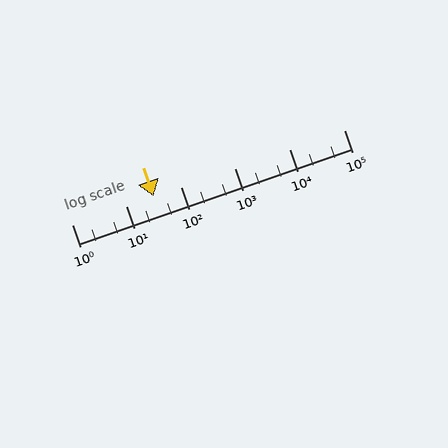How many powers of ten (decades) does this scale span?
The scale spans 5 decades, from 1 to 100000.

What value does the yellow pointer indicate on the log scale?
The pointer indicates approximately 32.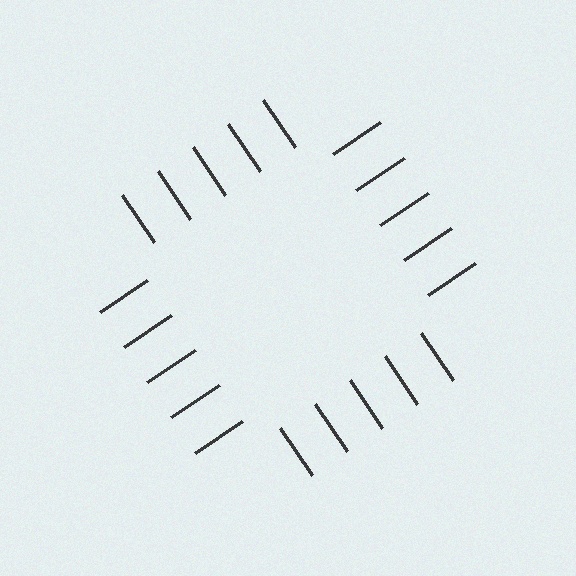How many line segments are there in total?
20 — 5 along each of the 4 edges.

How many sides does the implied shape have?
4 sides — the line-ends trace a square.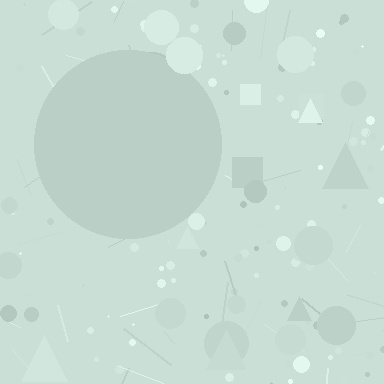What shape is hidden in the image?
A circle is hidden in the image.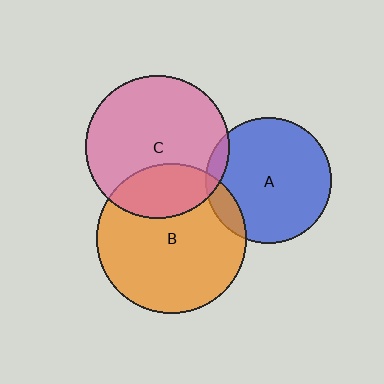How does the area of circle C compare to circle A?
Approximately 1.3 times.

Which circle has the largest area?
Circle B (orange).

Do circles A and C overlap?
Yes.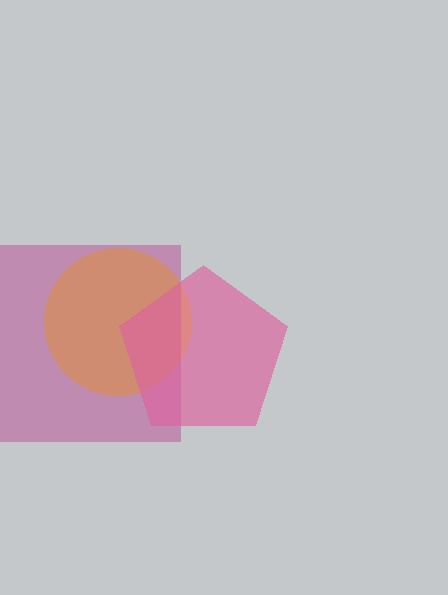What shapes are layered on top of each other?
The layered shapes are: a yellow circle, a magenta square, a pink pentagon.